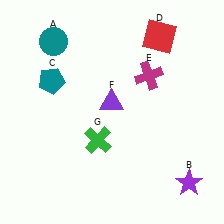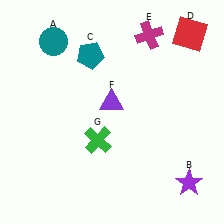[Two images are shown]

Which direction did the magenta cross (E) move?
The magenta cross (E) moved up.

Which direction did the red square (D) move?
The red square (D) moved right.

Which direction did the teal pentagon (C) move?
The teal pentagon (C) moved right.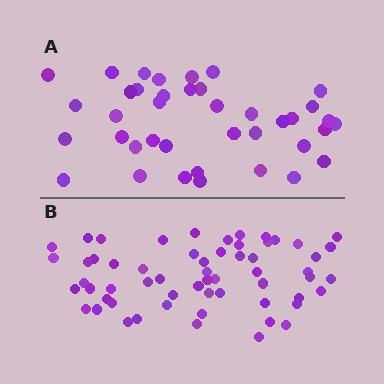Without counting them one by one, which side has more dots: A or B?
Region B (the bottom region) has more dots.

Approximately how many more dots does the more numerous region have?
Region B has approximately 20 more dots than region A.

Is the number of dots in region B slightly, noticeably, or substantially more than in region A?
Region B has substantially more. The ratio is roughly 1.5 to 1.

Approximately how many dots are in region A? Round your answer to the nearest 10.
About 40 dots. (The exact count is 39, which rounds to 40.)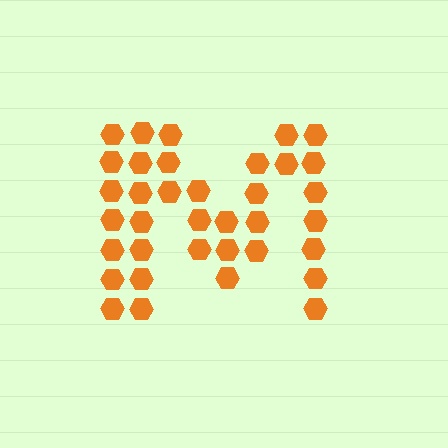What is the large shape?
The large shape is the letter M.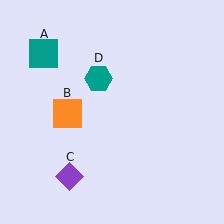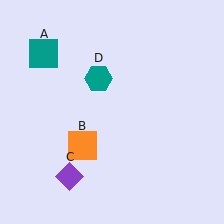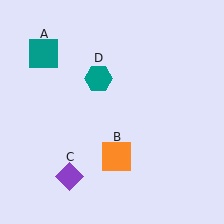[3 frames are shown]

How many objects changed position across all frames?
1 object changed position: orange square (object B).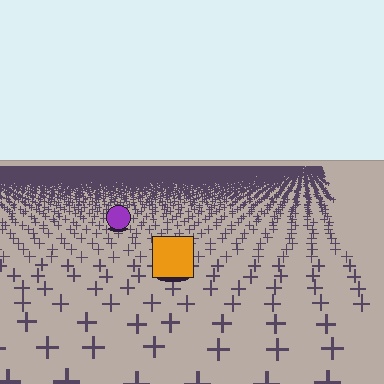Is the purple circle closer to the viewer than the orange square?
No. The orange square is closer — you can tell from the texture gradient: the ground texture is coarser near it.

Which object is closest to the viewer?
The orange square is closest. The texture marks near it are larger and more spread out.